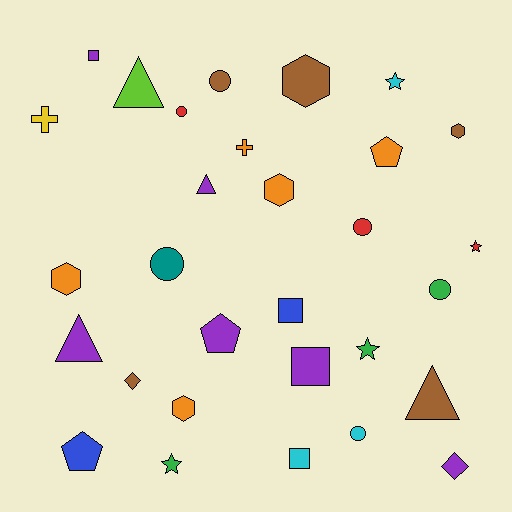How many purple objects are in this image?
There are 6 purple objects.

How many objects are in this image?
There are 30 objects.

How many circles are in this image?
There are 6 circles.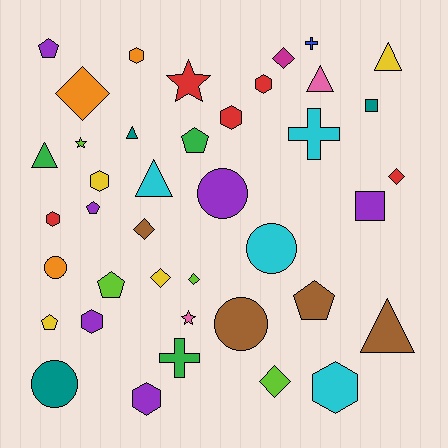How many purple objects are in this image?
There are 6 purple objects.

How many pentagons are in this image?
There are 6 pentagons.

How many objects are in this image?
There are 40 objects.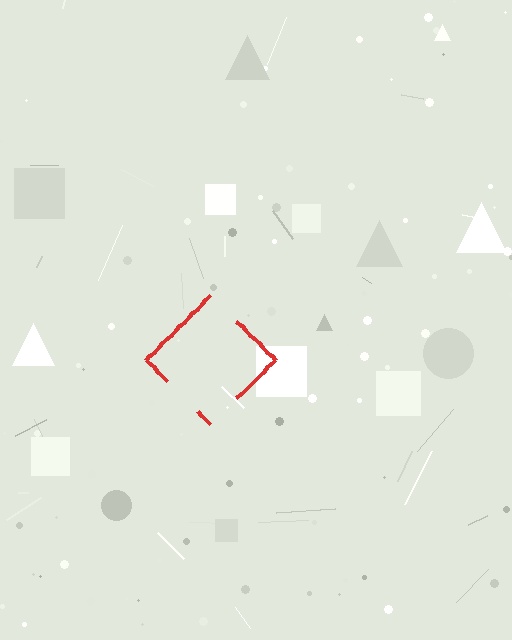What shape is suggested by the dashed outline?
The dashed outline suggests a diamond.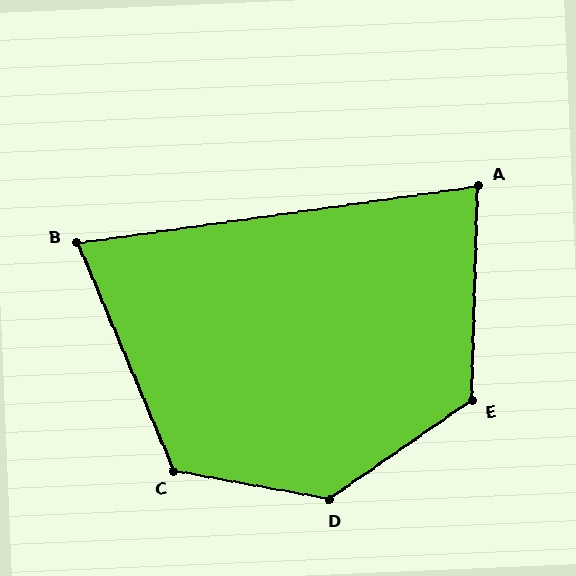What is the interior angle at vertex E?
Approximately 126 degrees (obtuse).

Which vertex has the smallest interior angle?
B, at approximately 75 degrees.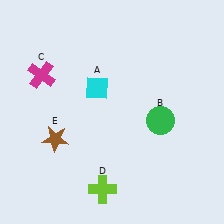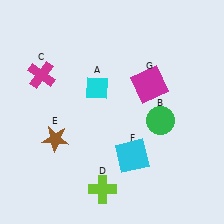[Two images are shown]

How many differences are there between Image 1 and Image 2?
There are 2 differences between the two images.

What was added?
A cyan square (F), a magenta square (G) were added in Image 2.